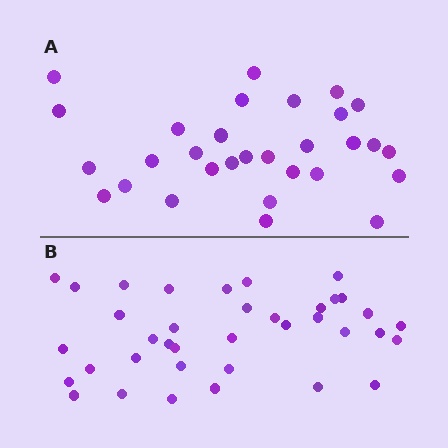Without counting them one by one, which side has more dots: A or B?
Region B (the bottom region) has more dots.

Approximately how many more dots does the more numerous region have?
Region B has roughly 8 or so more dots than region A.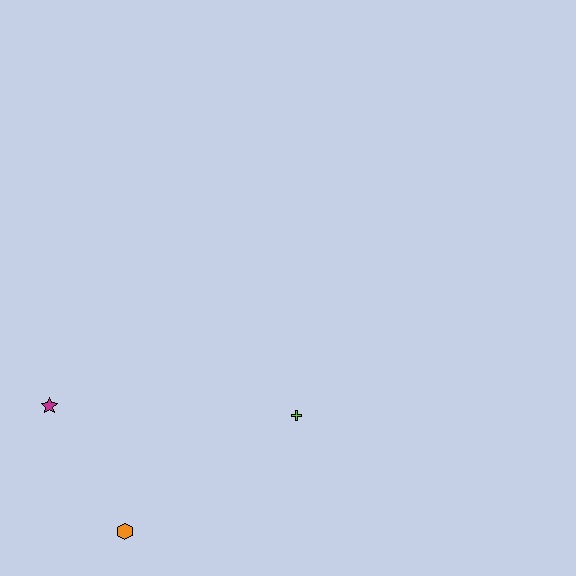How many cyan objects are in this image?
There are no cyan objects.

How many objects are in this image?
There are 3 objects.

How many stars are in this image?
There is 1 star.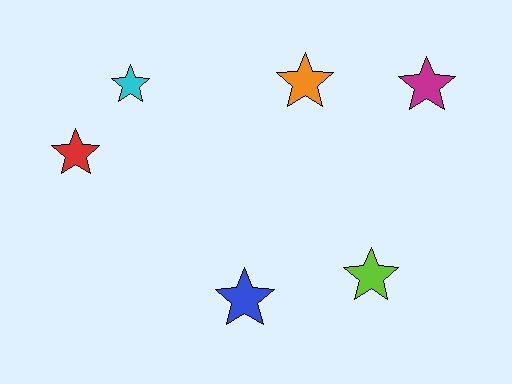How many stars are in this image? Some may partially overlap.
There are 6 stars.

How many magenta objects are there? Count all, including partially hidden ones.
There is 1 magenta object.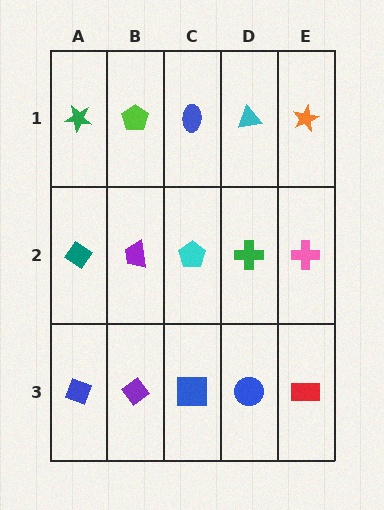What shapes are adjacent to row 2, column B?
A lime pentagon (row 1, column B), a purple diamond (row 3, column B), a teal diamond (row 2, column A), a cyan pentagon (row 2, column C).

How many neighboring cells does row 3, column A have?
2.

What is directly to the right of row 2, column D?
A pink cross.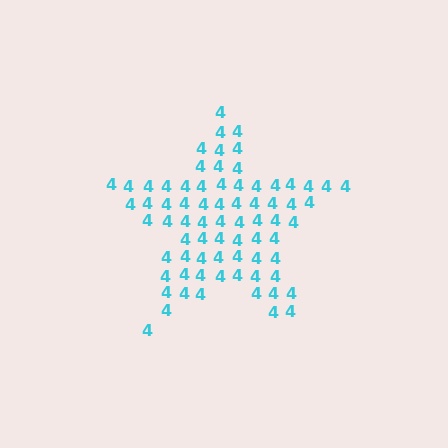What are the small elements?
The small elements are digit 4's.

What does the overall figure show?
The overall figure shows a star.